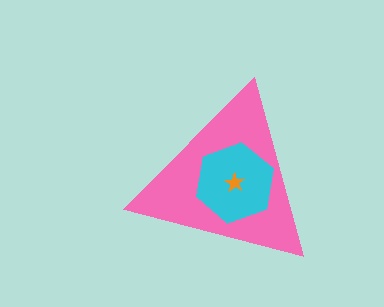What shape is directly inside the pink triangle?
The cyan hexagon.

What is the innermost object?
The orange star.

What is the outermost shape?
The pink triangle.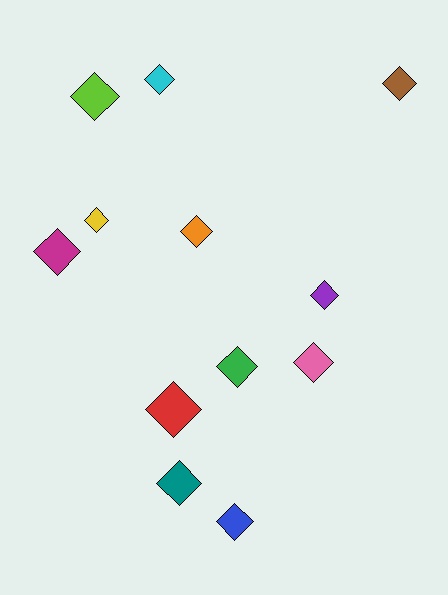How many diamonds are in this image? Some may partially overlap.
There are 12 diamonds.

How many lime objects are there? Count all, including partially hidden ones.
There is 1 lime object.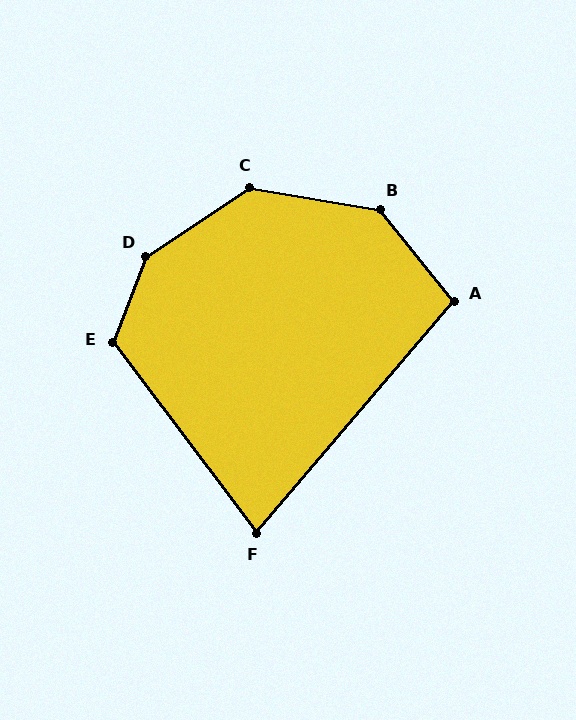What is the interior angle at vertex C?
Approximately 137 degrees (obtuse).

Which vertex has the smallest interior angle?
F, at approximately 78 degrees.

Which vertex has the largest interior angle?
D, at approximately 144 degrees.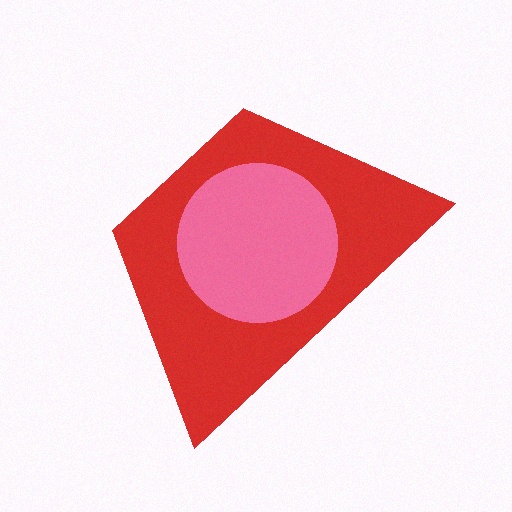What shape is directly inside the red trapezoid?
The pink circle.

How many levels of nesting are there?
2.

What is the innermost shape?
The pink circle.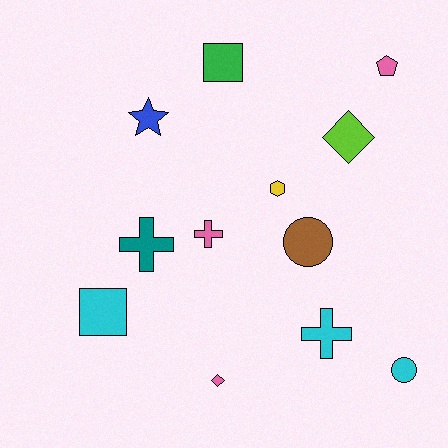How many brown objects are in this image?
There is 1 brown object.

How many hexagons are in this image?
There is 1 hexagon.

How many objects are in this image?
There are 12 objects.